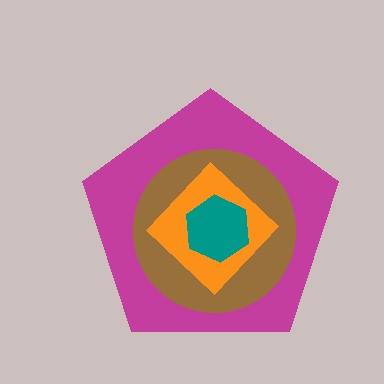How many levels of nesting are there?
4.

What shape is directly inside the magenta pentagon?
The brown circle.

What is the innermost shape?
The teal hexagon.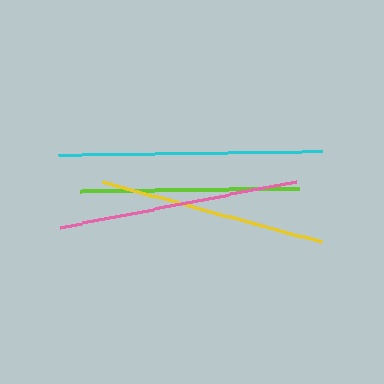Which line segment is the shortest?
The lime line is the shortest at approximately 219 pixels.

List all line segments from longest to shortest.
From longest to shortest: cyan, pink, yellow, lime.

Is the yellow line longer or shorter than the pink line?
The pink line is longer than the yellow line.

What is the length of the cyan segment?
The cyan segment is approximately 263 pixels long.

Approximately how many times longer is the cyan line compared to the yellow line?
The cyan line is approximately 1.2 times the length of the yellow line.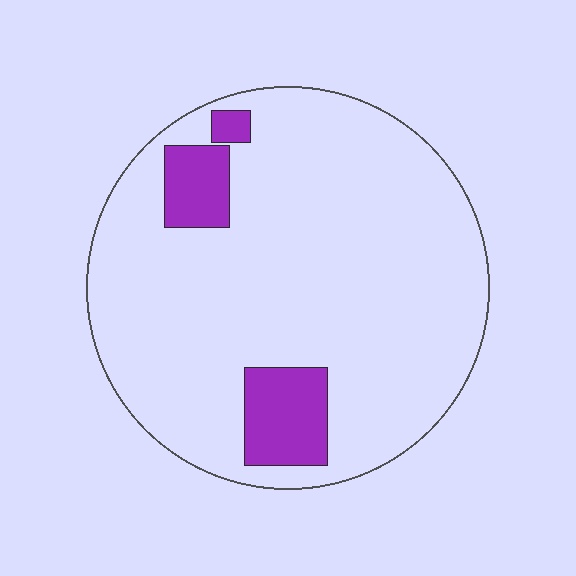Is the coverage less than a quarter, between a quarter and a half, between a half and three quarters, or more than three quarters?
Less than a quarter.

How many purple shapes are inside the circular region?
3.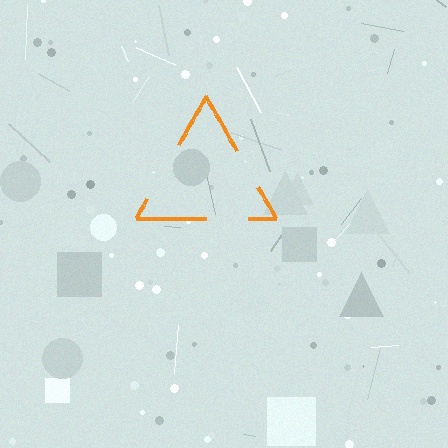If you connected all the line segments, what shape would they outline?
They would outline a triangle.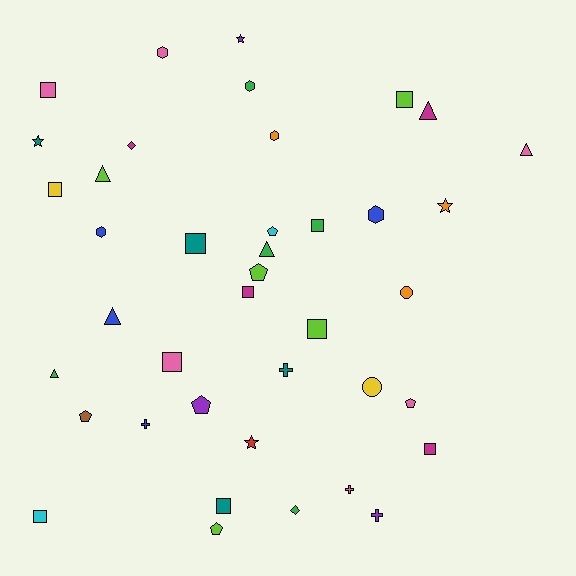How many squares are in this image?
There are 11 squares.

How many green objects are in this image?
There are 5 green objects.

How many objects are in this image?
There are 40 objects.